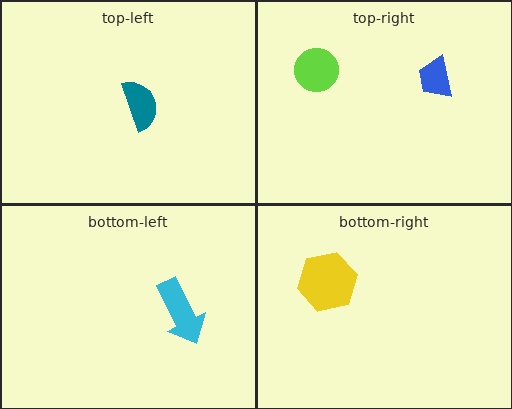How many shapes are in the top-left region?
1.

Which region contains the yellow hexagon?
The bottom-right region.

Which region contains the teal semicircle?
The top-left region.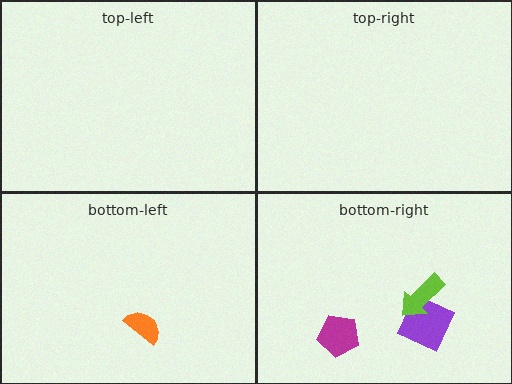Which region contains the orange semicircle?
The bottom-left region.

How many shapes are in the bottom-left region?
1.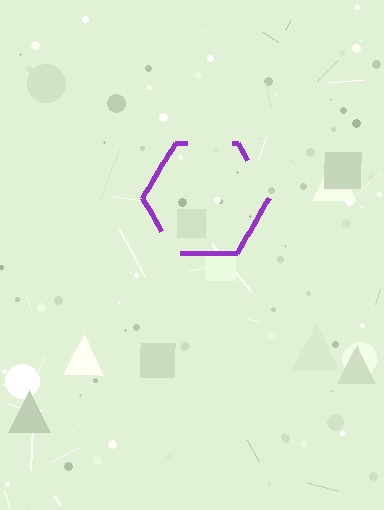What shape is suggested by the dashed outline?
The dashed outline suggests a hexagon.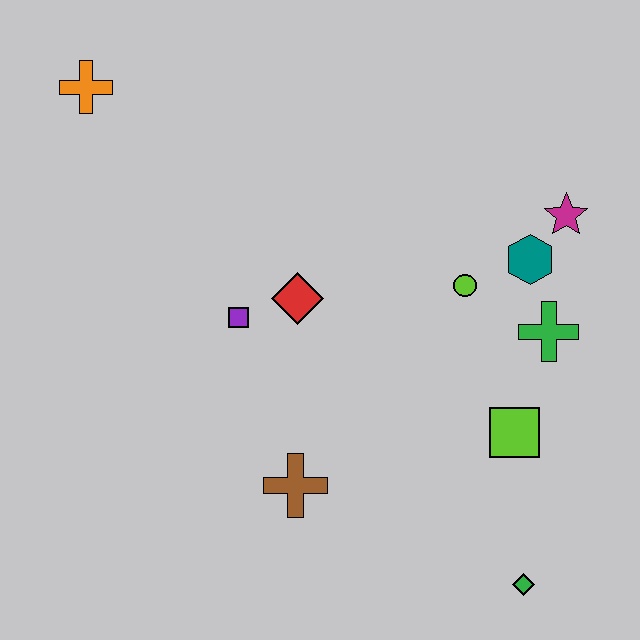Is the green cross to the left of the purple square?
No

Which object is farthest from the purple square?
The green diamond is farthest from the purple square.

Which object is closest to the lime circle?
The teal hexagon is closest to the lime circle.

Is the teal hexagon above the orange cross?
No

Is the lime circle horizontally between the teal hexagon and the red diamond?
Yes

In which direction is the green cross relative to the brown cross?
The green cross is to the right of the brown cross.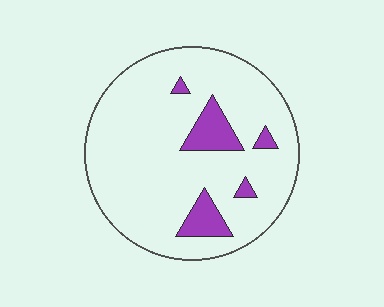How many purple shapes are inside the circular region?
5.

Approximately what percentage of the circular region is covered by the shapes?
Approximately 10%.